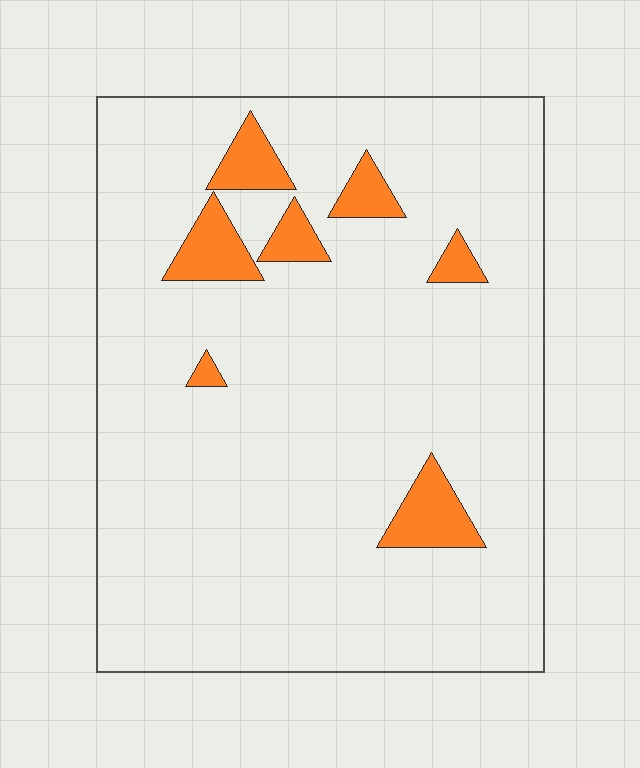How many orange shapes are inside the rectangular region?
7.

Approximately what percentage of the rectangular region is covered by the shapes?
Approximately 10%.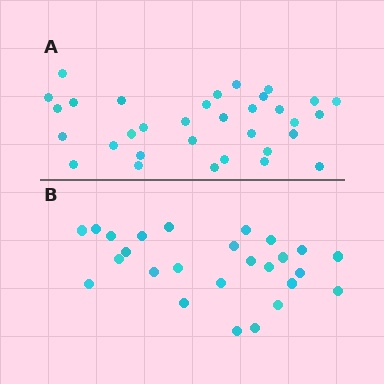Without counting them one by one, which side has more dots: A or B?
Region A (the top region) has more dots.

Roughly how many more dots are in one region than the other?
Region A has roughly 8 or so more dots than region B.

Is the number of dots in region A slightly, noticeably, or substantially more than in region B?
Region A has noticeably more, but not dramatically so. The ratio is roughly 1.3 to 1.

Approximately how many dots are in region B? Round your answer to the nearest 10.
About 30 dots. (The exact count is 26, which rounds to 30.)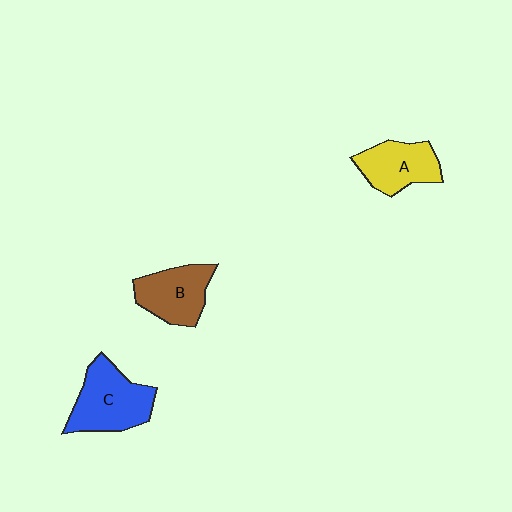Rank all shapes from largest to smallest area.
From largest to smallest: C (blue), B (brown), A (yellow).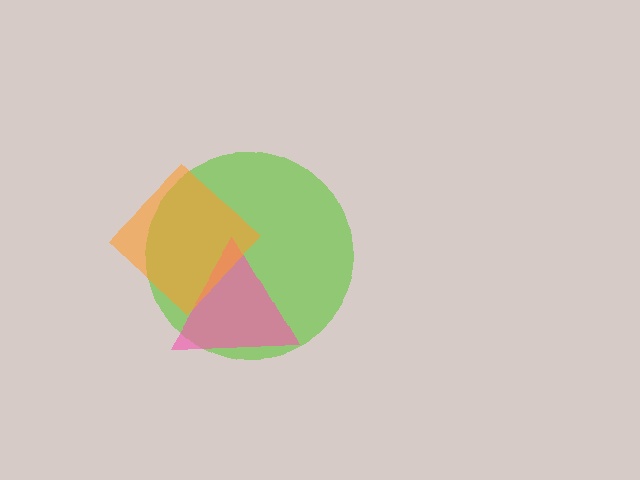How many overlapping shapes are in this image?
There are 3 overlapping shapes in the image.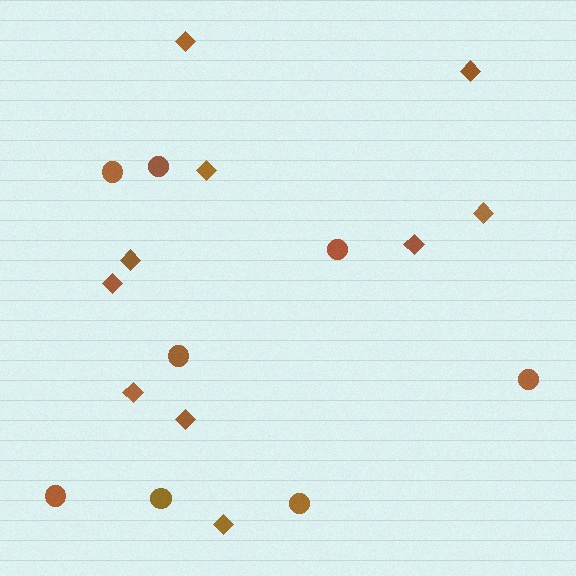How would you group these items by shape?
There are 2 groups: one group of diamonds (10) and one group of circles (8).